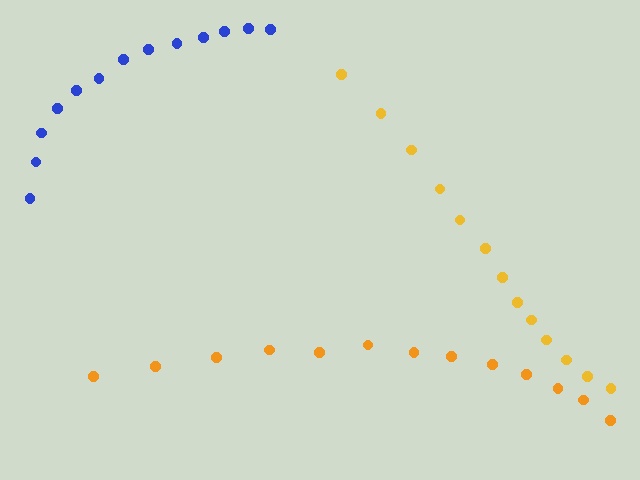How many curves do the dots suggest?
There are 3 distinct paths.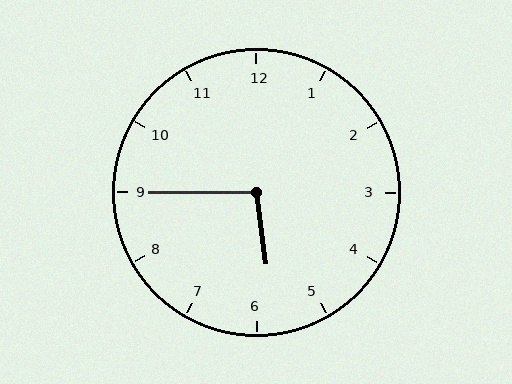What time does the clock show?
5:45.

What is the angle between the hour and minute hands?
Approximately 98 degrees.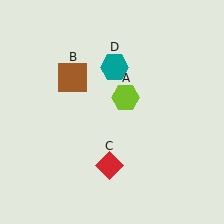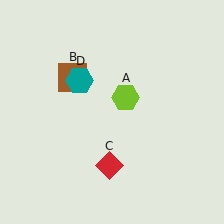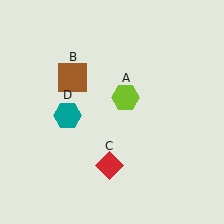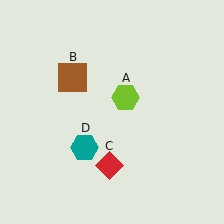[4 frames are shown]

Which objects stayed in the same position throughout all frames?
Lime hexagon (object A) and brown square (object B) and red diamond (object C) remained stationary.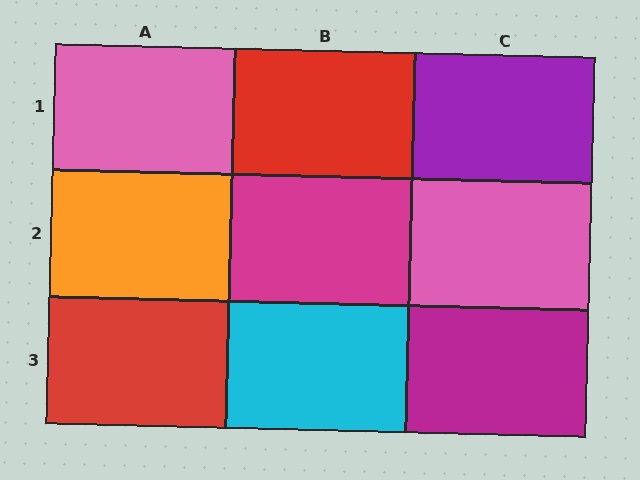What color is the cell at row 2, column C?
Pink.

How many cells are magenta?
2 cells are magenta.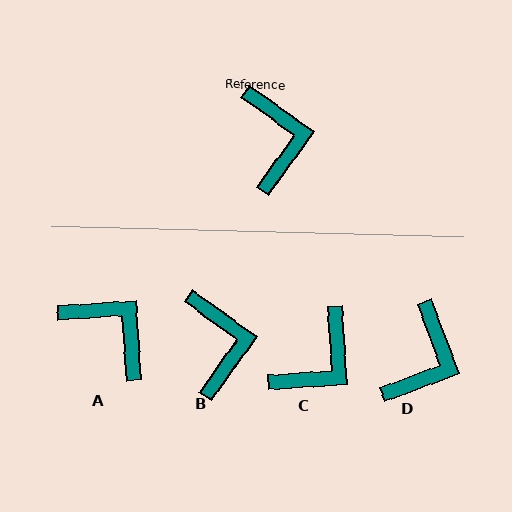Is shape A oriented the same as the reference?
No, it is off by about 39 degrees.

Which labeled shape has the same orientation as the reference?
B.